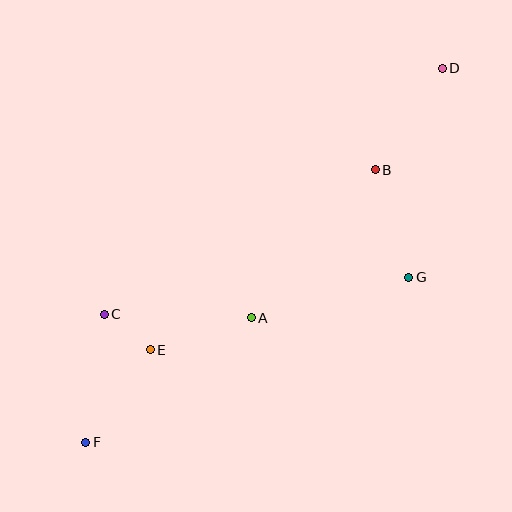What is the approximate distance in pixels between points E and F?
The distance between E and F is approximately 113 pixels.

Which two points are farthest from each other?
Points D and F are farthest from each other.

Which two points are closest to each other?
Points C and E are closest to each other.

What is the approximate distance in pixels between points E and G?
The distance between E and G is approximately 269 pixels.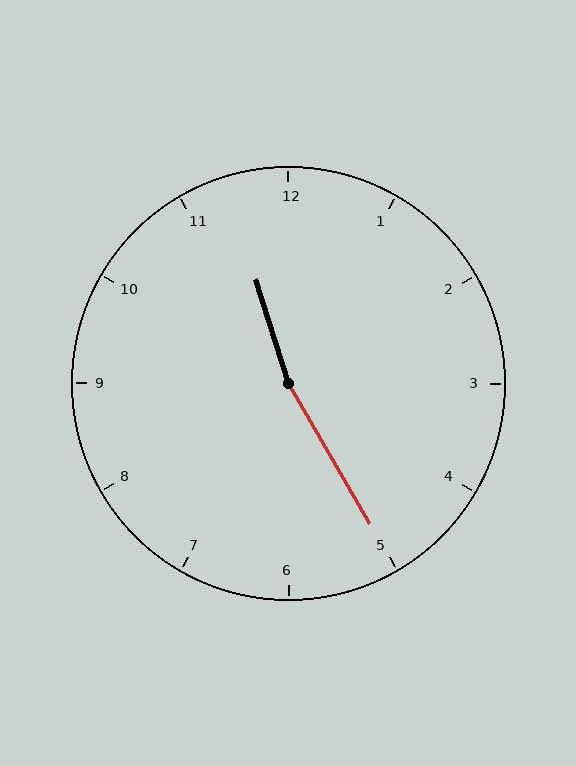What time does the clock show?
11:25.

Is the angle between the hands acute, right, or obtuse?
It is obtuse.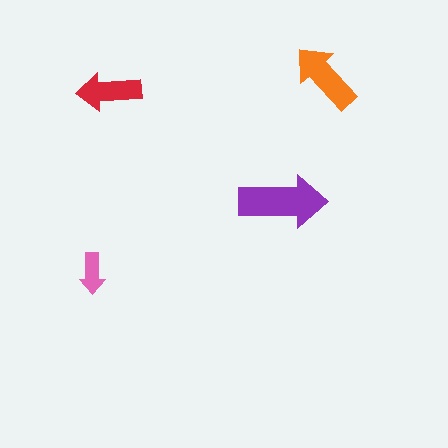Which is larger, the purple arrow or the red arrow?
The purple one.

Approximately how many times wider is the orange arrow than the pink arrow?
About 1.5 times wider.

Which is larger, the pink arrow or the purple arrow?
The purple one.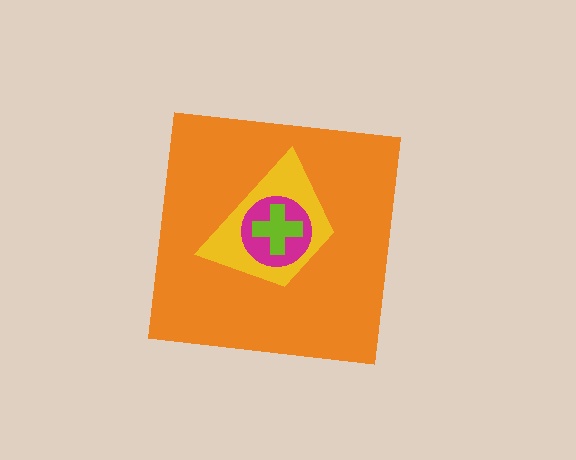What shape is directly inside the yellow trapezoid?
The magenta circle.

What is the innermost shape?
The lime cross.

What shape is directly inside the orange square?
The yellow trapezoid.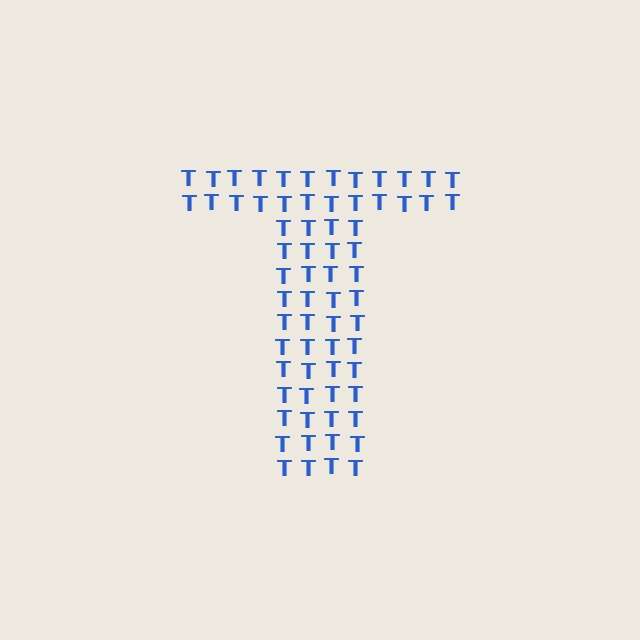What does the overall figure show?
The overall figure shows the letter T.